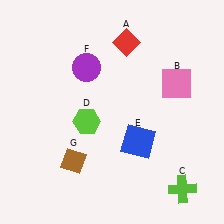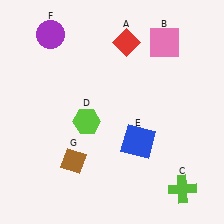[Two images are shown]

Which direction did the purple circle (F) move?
The purple circle (F) moved left.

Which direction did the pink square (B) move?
The pink square (B) moved up.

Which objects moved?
The objects that moved are: the pink square (B), the purple circle (F).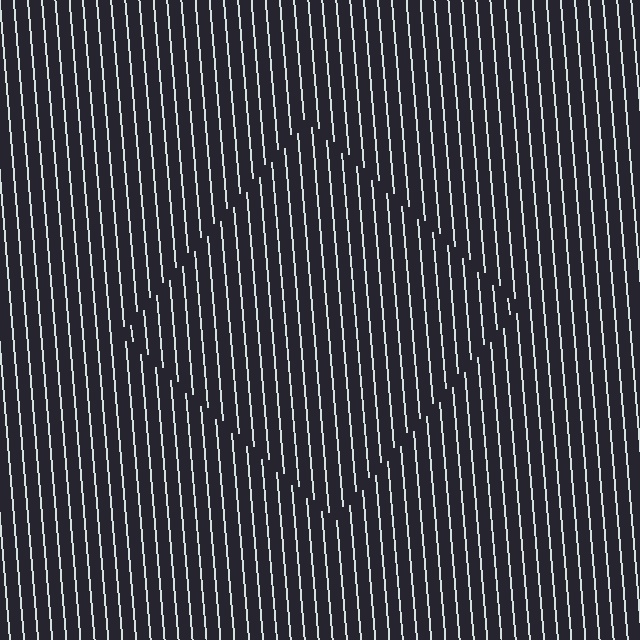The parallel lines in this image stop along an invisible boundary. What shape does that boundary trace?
An illusory square. The interior of the shape contains the same grating, shifted by half a period — the contour is defined by the phase discontinuity where line-ends from the inner and outer gratings abut.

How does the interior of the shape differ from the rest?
The interior of the shape contains the same grating, shifted by half a period — the contour is defined by the phase discontinuity where line-ends from the inner and outer gratings abut.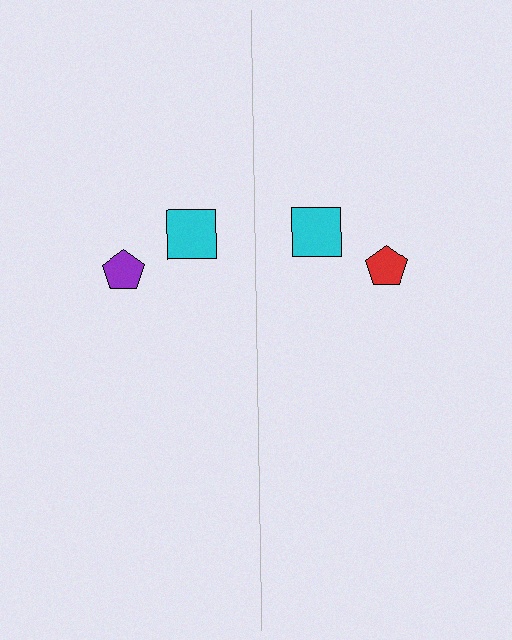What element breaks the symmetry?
The red pentagon on the right side breaks the symmetry — its mirror counterpart is purple.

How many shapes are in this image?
There are 4 shapes in this image.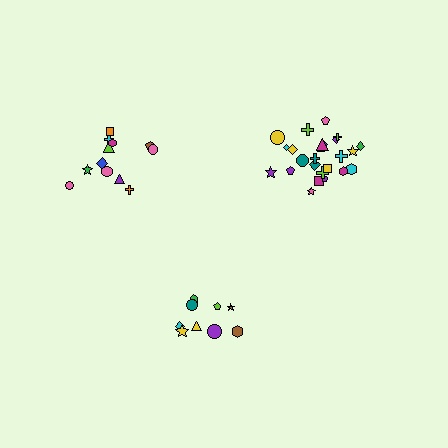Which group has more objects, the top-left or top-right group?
The top-right group.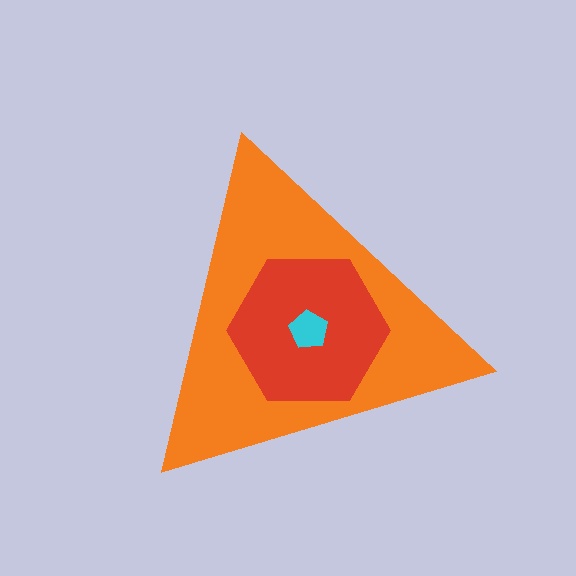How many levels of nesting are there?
3.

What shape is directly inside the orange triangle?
The red hexagon.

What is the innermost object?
The cyan pentagon.